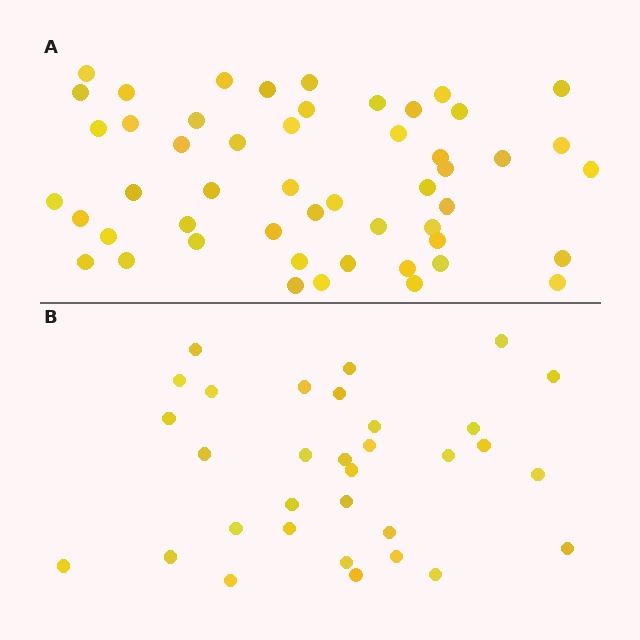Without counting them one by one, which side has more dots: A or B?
Region A (the top region) has more dots.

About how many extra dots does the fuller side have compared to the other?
Region A has approximately 20 more dots than region B.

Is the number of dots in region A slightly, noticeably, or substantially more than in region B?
Region A has substantially more. The ratio is roughly 1.6 to 1.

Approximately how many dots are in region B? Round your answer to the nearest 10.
About 30 dots. (The exact count is 32, which rounds to 30.)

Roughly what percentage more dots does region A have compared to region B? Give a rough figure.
About 60% more.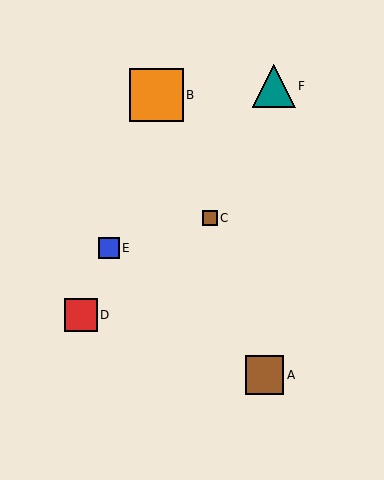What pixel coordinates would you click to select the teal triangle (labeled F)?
Click at (274, 86) to select the teal triangle F.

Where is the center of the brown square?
The center of the brown square is at (264, 375).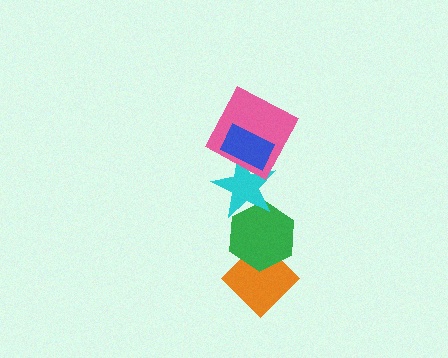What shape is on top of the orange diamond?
The green hexagon is on top of the orange diamond.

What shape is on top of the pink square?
The blue rectangle is on top of the pink square.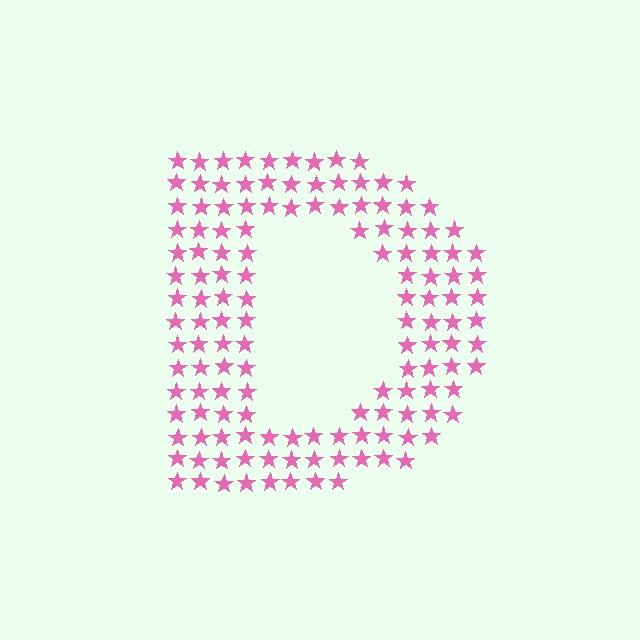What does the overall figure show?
The overall figure shows the letter D.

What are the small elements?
The small elements are stars.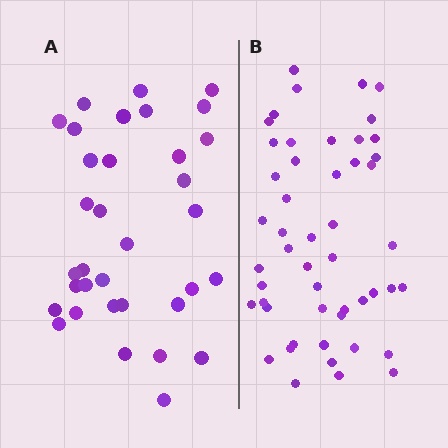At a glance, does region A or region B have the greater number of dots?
Region B (the right region) has more dots.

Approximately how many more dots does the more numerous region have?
Region B has approximately 15 more dots than region A.